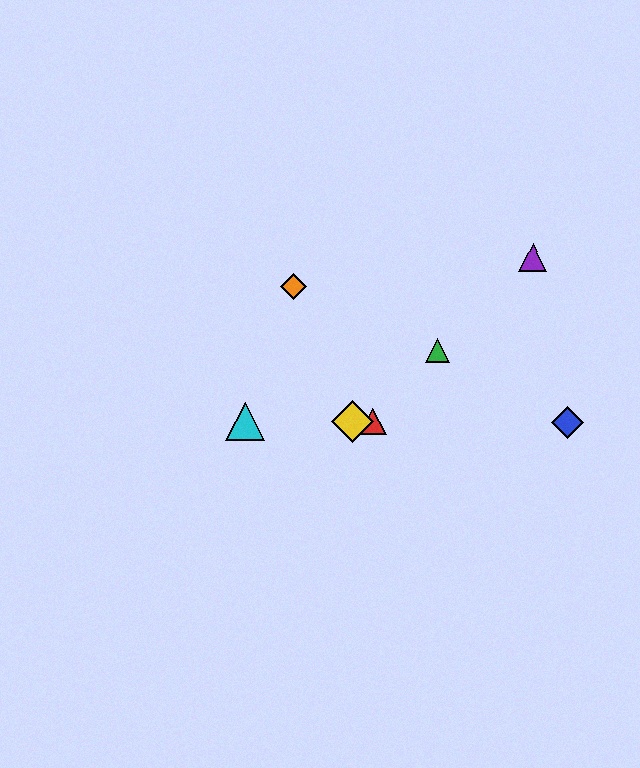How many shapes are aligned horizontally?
4 shapes (the red triangle, the blue diamond, the yellow diamond, the cyan triangle) are aligned horizontally.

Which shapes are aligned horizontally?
The red triangle, the blue diamond, the yellow diamond, the cyan triangle are aligned horizontally.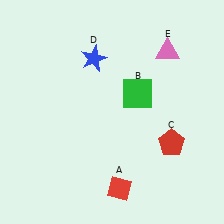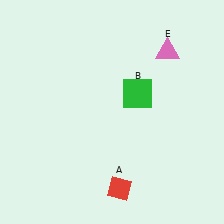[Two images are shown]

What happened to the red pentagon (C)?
The red pentagon (C) was removed in Image 2. It was in the bottom-right area of Image 1.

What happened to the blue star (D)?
The blue star (D) was removed in Image 2. It was in the top-left area of Image 1.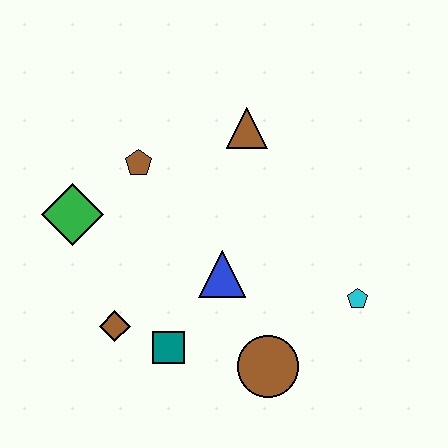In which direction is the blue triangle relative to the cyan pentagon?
The blue triangle is to the left of the cyan pentagon.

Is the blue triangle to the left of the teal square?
No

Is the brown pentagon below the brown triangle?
Yes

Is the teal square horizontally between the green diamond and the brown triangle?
Yes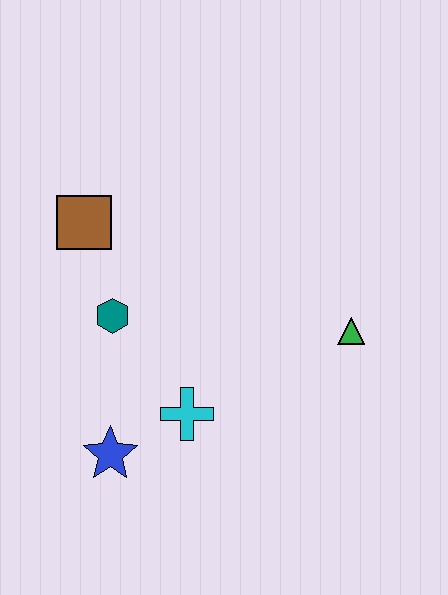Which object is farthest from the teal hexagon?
The green triangle is farthest from the teal hexagon.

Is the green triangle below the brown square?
Yes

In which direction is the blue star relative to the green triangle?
The blue star is to the left of the green triangle.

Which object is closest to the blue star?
The cyan cross is closest to the blue star.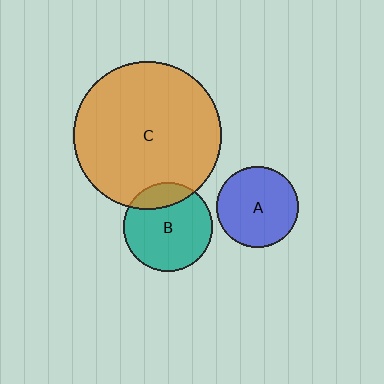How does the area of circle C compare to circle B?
Approximately 2.8 times.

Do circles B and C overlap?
Yes.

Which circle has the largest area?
Circle C (orange).